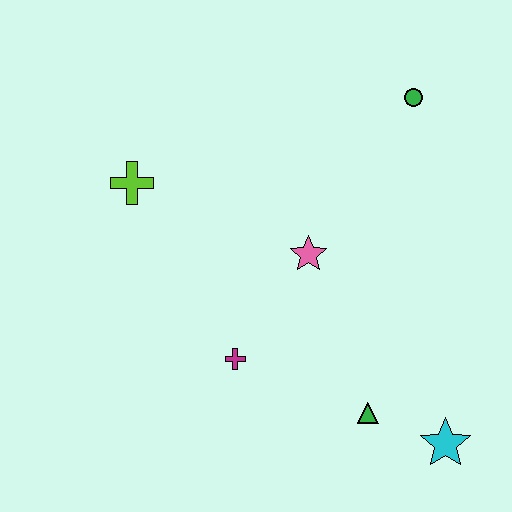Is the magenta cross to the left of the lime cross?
No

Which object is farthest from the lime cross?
The cyan star is farthest from the lime cross.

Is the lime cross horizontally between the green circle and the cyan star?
No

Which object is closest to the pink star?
The magenta cross is closest to the pink star.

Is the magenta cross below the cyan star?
No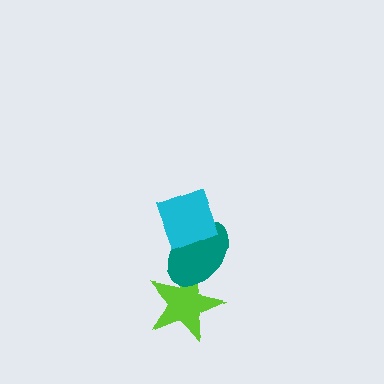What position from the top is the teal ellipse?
The teal ellipse is 2nd from the top.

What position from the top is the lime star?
The lime star is 3rd from the top.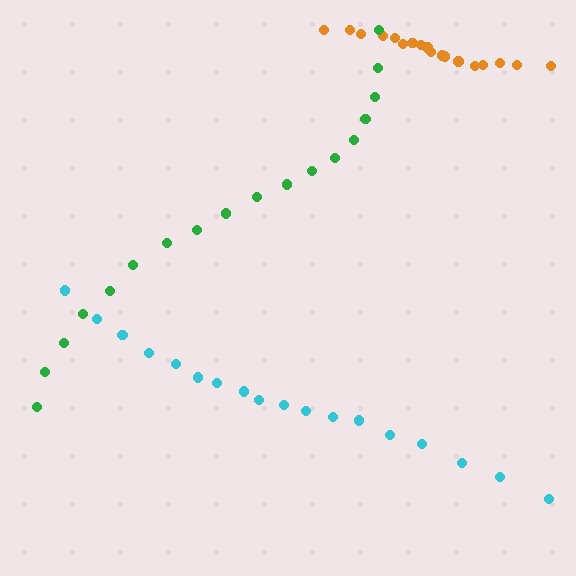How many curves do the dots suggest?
There are 3 distinct paths.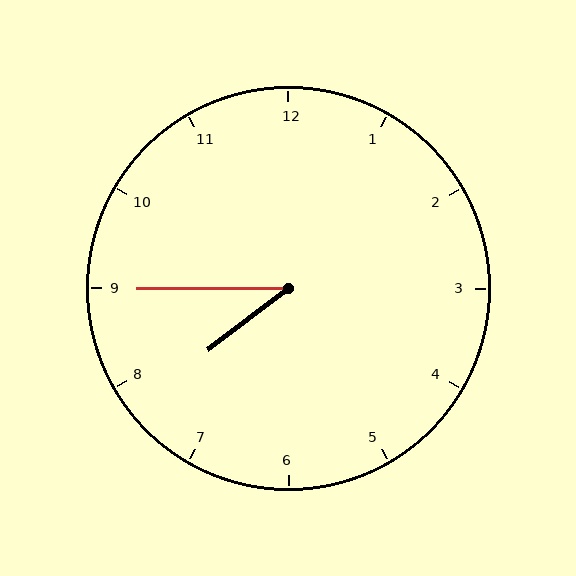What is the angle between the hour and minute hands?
Approximately 38 degrees.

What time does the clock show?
7:45.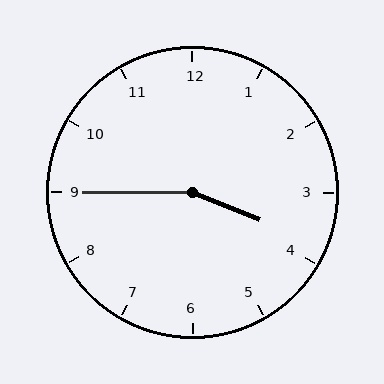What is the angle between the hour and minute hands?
Approximately 158 degrees.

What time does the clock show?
3:45.